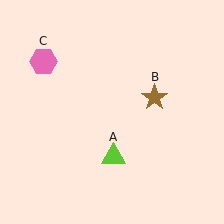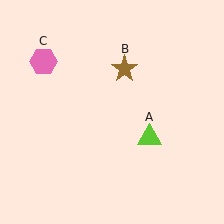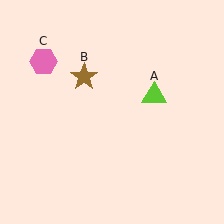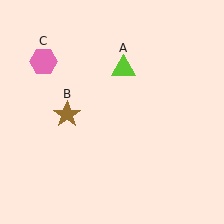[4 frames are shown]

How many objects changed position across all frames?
2 objects changed position: lime triangle (object A), brown star (object B).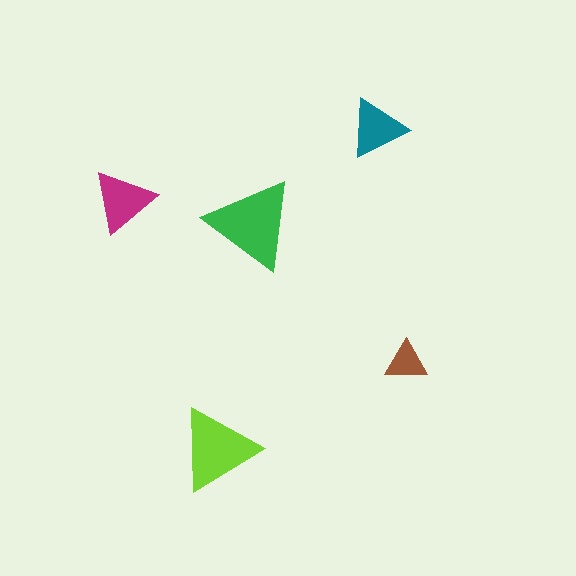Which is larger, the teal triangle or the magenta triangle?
The magenta one.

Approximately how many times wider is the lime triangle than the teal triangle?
About 1.5 times wider.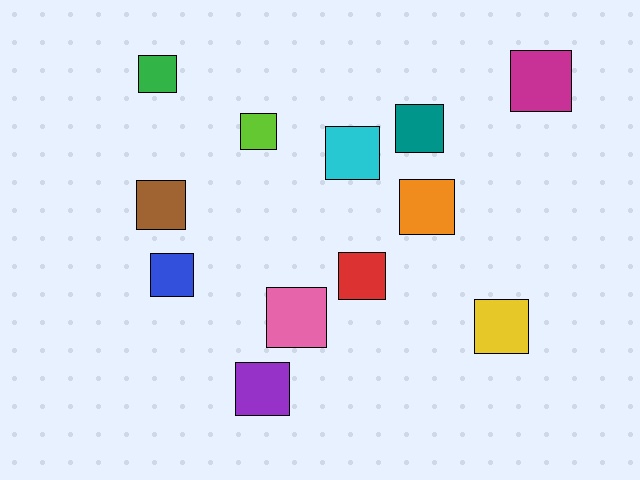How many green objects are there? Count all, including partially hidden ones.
There is 1 green object.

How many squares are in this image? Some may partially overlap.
There are 12 squares.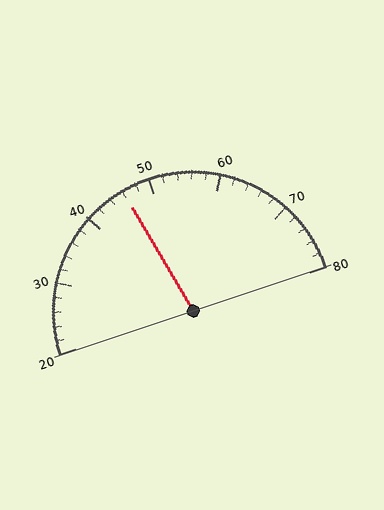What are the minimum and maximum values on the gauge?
The gauge ranges from 20 to 80.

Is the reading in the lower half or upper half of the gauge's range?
The reading is in the lower half of the range (20 to 80).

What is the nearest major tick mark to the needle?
The nearest major tick mark is 50.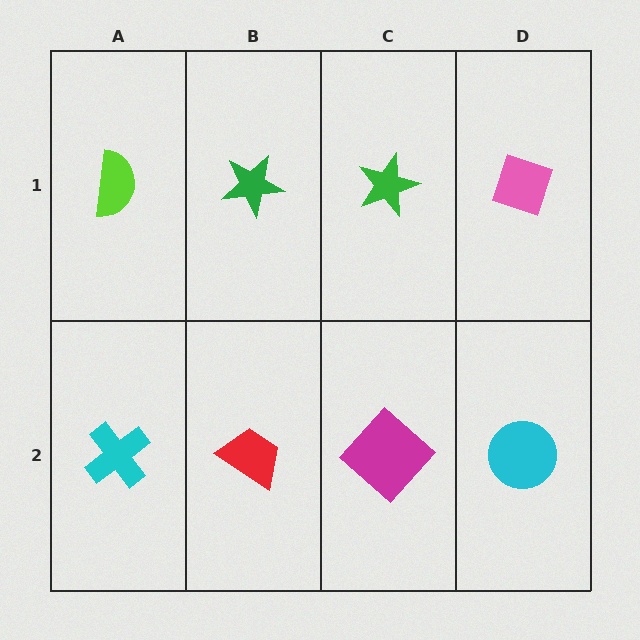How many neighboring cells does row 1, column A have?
2.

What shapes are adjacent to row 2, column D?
A pink diamond (row 1, column D), a magenta diamond (row 2, column C).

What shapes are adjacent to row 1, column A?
A cyan cross (row 2, column A), a green star (row 1, column B).